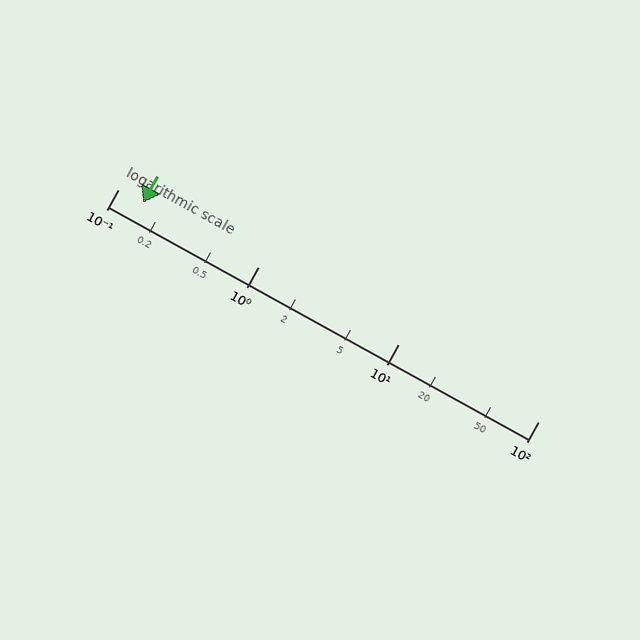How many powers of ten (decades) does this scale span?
The scale spans 3 decades, from 0.1 to 100.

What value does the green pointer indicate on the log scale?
The pointer indicates approximately 0.15.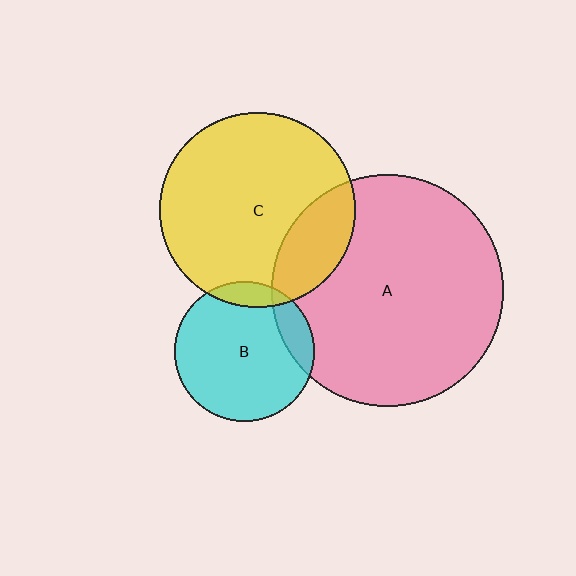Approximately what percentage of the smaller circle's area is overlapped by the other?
Approximately 10%.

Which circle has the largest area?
Circle A (pink).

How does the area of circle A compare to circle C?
Approximately 1.4 times.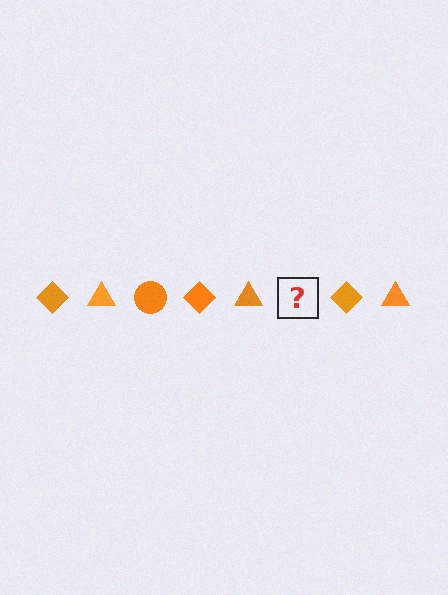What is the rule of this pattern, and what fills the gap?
The rule is that the pattern cycles through diamond, triangle, circle shapes in orange. The gap should be filled with an orange circle.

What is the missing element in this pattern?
The missing element is an orange circle.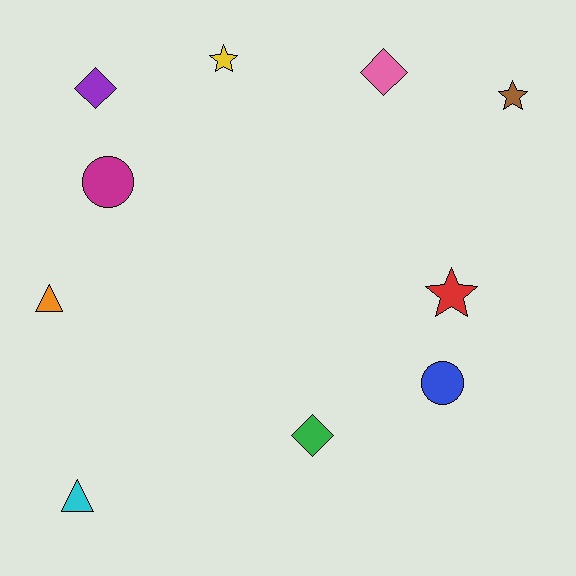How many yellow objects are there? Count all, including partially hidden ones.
There is 1 yellow object.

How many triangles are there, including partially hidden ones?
There are 2 triangles.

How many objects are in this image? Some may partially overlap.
There are 10 objects.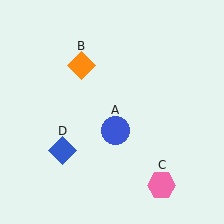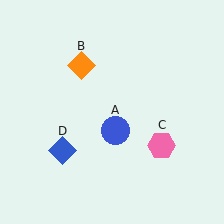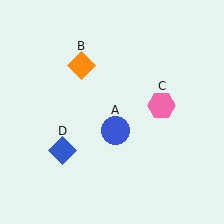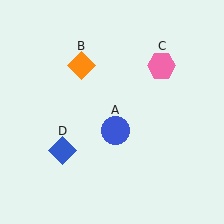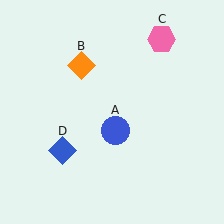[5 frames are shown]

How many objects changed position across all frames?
1 object changed position: pink hexagon (object C).